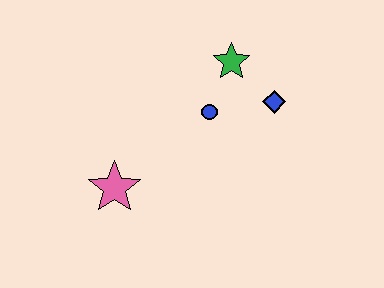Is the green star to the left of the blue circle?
No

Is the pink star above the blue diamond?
No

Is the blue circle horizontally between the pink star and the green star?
Yes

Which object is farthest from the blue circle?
The pink star is farthest from the blue circle.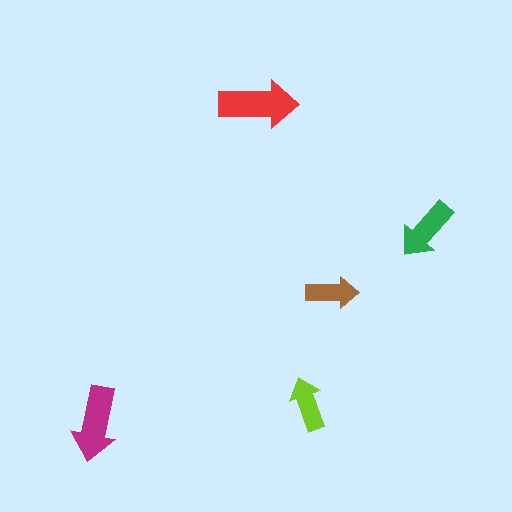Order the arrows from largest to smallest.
the red one, the magenta one, the green one, the lime one, the brown one.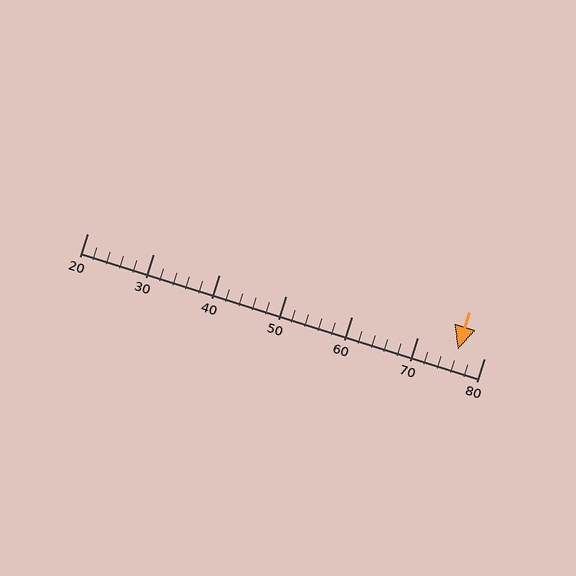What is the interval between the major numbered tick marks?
The major tick marks are spaced 10 units apart.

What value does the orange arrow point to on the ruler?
The orange arrow points to approximately 76.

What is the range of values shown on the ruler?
The ruler shows values from 20 to 80.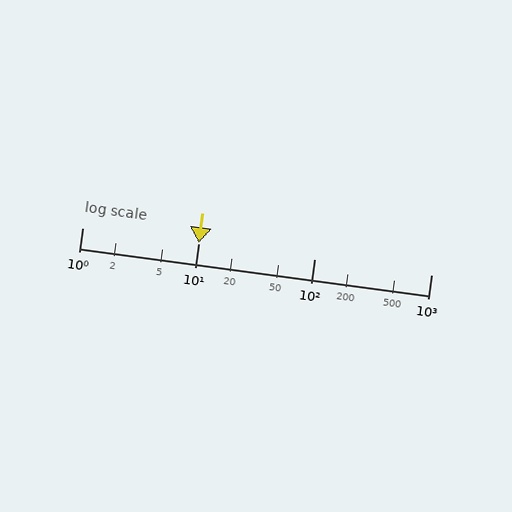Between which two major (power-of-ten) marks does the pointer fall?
The pointer is between 10 and 100.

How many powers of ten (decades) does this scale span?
The scale spans 3 decades, from 1 to 1000.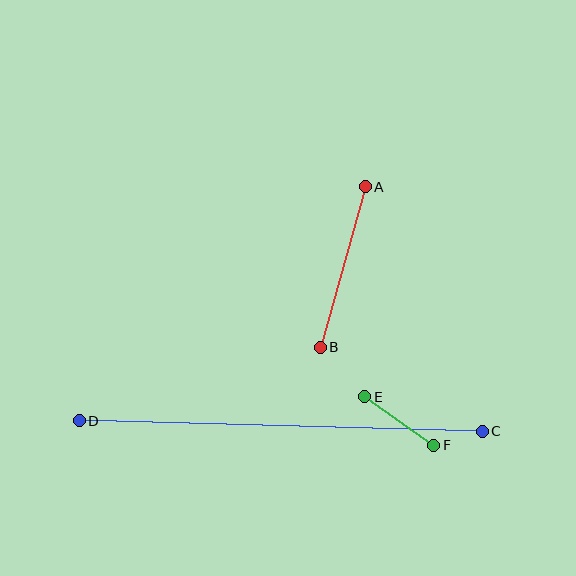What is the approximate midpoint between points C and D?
The midpoint is at approximately (281, 426) pixels.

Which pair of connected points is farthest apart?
Points C and D are farthest apart.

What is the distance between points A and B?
The distance is approximately 167 pixels.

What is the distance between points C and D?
The distance is approximately 403 pixels.